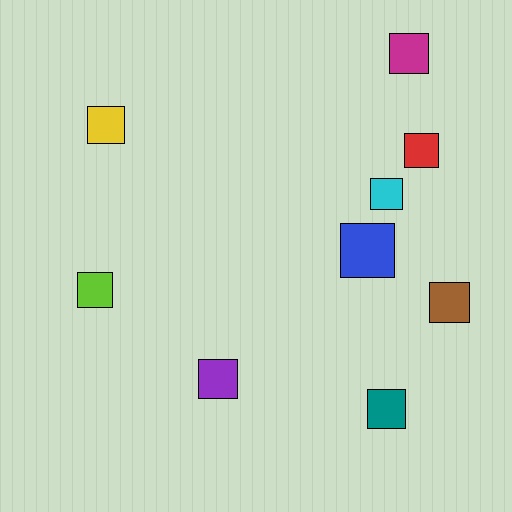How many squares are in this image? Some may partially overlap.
There are 9 squares.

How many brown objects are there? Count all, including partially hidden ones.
There is 1 brown object.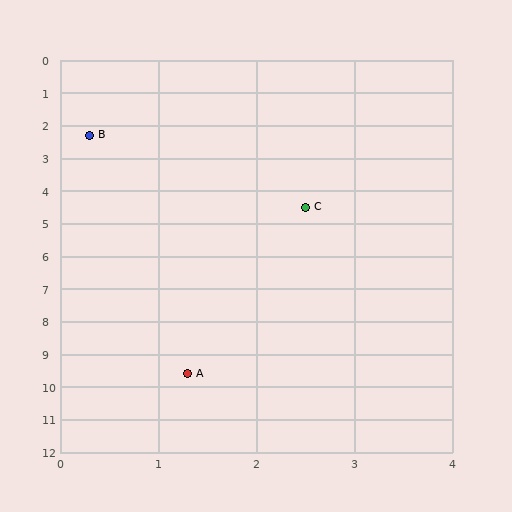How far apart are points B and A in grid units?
Points B and A are about 7.4 grid units apart.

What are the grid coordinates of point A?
Point A is at approximately (1.3, 9.6).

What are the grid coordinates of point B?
Point B is at approximately (0.3, 2.3).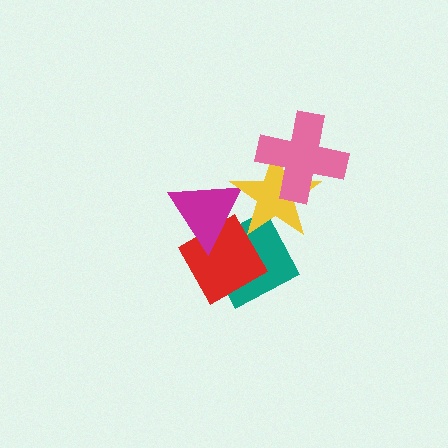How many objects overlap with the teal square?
3 objects overlap with the teal square.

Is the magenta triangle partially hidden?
Yes, it is partially covered by another shape.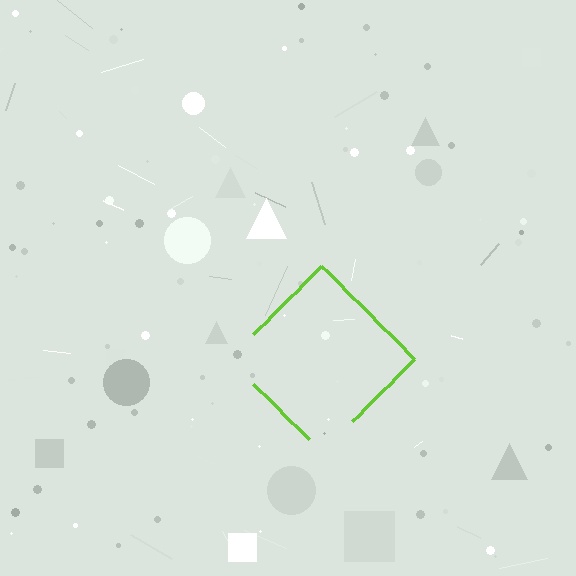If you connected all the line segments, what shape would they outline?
They would outline a diamond.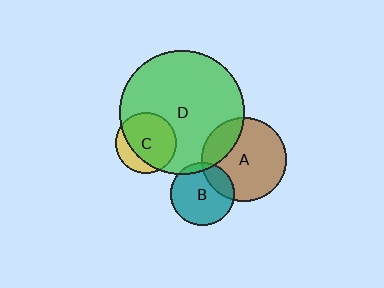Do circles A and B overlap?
Yes.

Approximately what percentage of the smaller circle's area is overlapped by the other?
Approximately 20%.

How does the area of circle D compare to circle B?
Approximately 3.9 times.